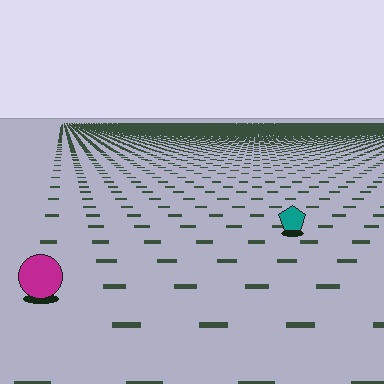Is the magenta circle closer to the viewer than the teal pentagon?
Yes. The magenta circle is closer — you can tell from the texture gradient: the ground texture is coarser near it.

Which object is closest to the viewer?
The magenta circle is closest. The texture marks near it are larger and more spread out.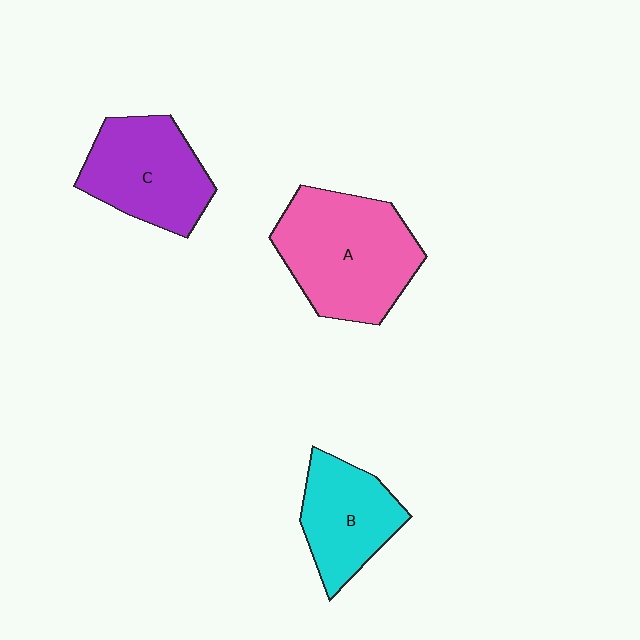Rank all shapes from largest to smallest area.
From largest to smallest: A (pink), C (purple), B (cyan).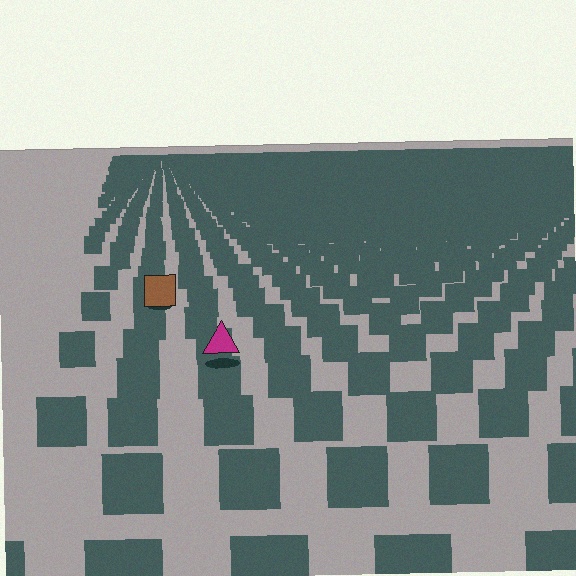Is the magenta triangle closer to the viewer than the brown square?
Yes. The magenta triangle is closer — you can tell from the texture gradient: the ground texture is coarser near it.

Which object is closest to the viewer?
The magenta triangle is closest. The texture marks near it are larger and more spread out.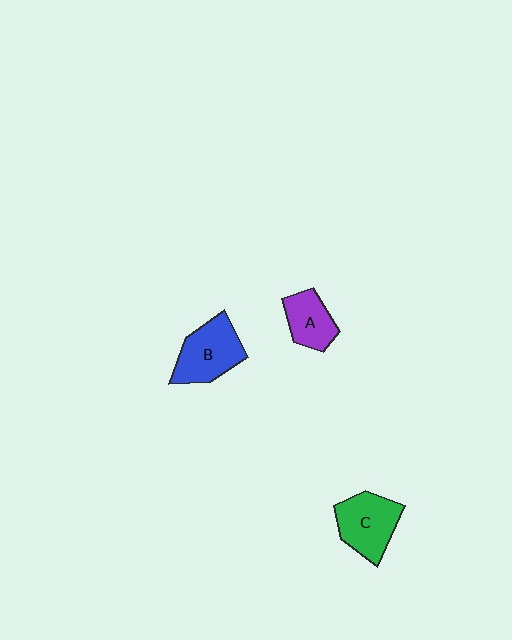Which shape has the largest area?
Shape B (blue).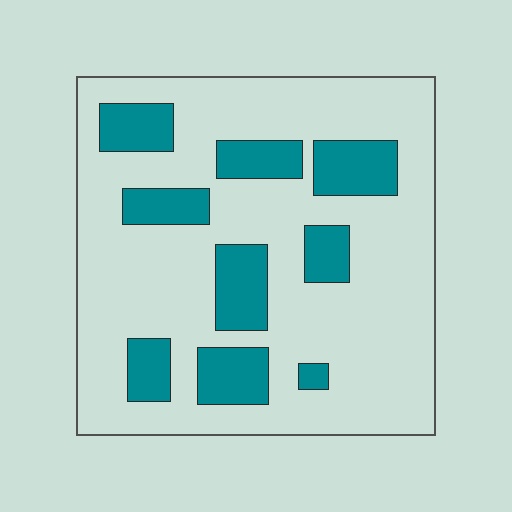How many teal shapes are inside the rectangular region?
9.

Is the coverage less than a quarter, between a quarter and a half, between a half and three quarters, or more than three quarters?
Less than a quarter.